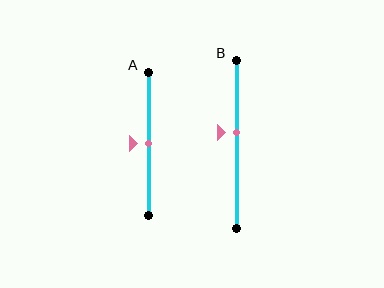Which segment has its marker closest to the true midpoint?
Segment A has its marker closest to the true midpoint.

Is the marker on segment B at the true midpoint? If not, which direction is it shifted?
No, the marker on segment B is shifted upward by about 7% of the segment length.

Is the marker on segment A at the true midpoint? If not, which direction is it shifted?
Yes, the marker on segment A is at the true midpoint.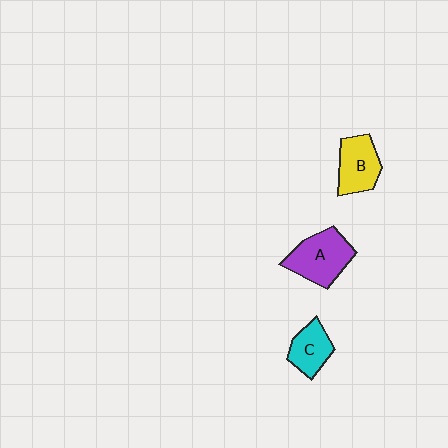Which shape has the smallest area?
Shape C (cyan).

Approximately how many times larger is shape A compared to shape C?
Approximately 1.5 times.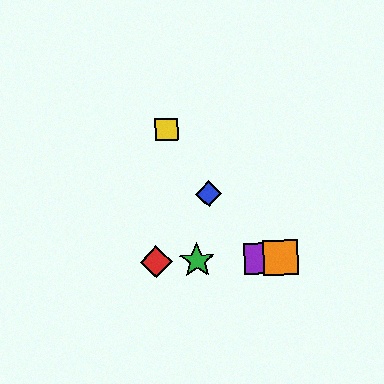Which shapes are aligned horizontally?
The red diamond, the green star, the purple square, the orange square are aligned horizontally.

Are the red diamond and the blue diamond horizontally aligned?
No, the red diamond is at y≈262 and the blue diamond is at y≈194.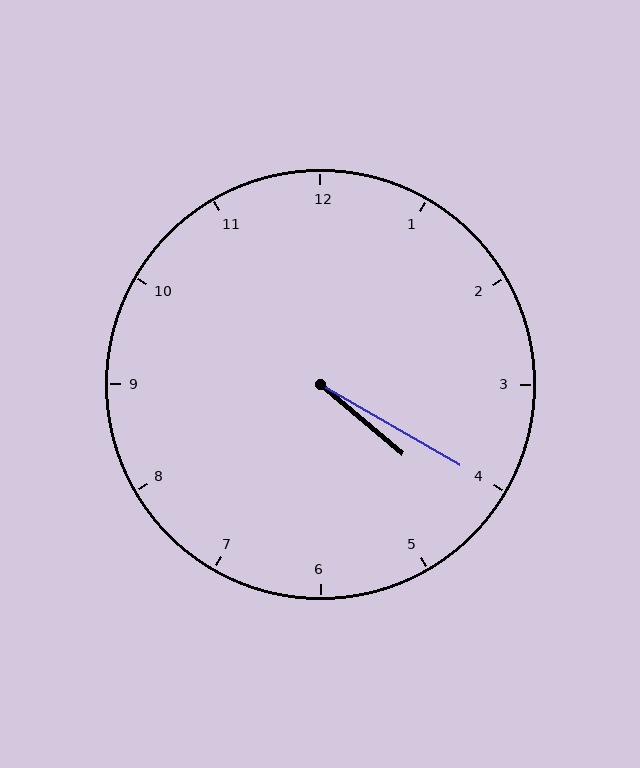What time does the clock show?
4:20.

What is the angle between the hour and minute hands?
Approximately 10 degrees.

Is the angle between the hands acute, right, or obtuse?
It is acute.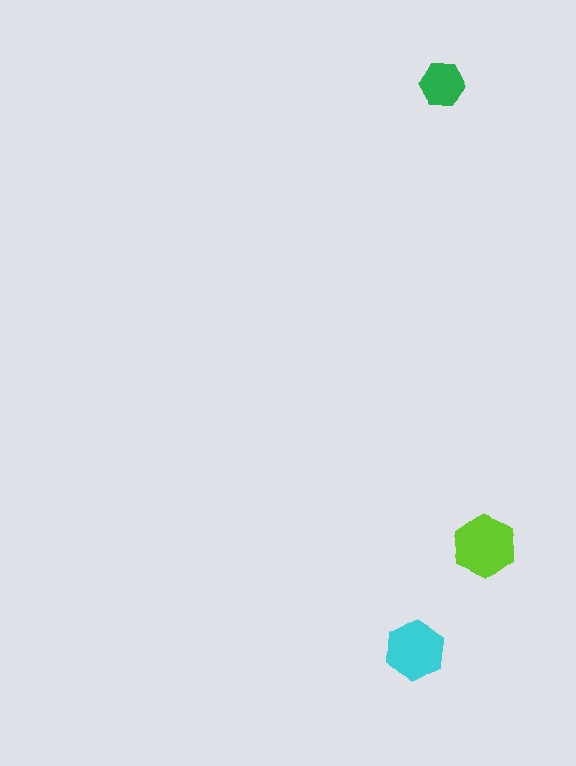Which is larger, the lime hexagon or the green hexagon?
The lime one.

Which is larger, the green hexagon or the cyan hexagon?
The cyan one.